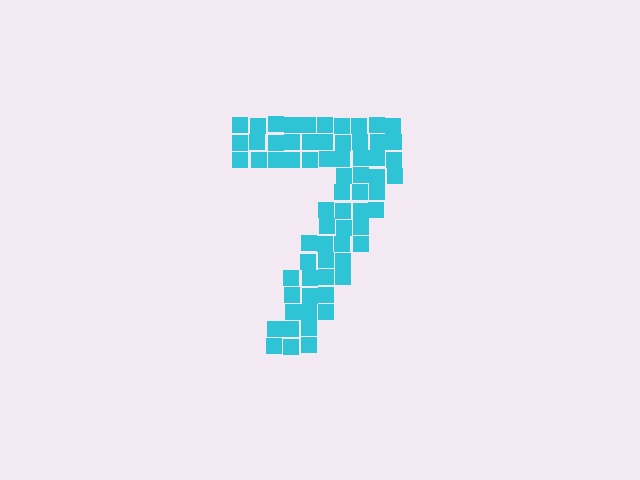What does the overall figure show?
The overall figure shows the digit 7.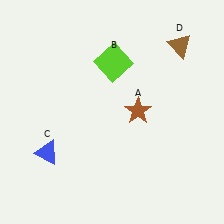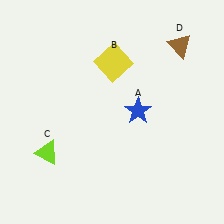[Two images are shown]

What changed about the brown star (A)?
In Image 1, A is brown. In Image 2, it changed to blue.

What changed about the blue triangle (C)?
In Image 1, C is blue. In Image 2, it changed to lime.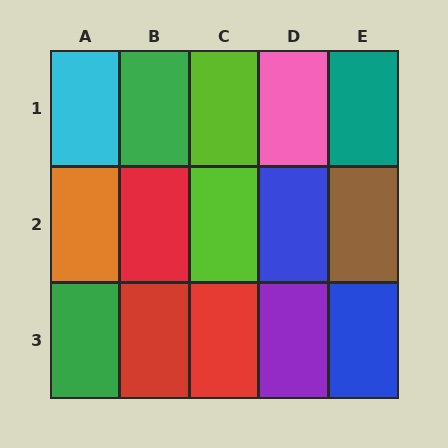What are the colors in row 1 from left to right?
Cyan, green, lime, pink, teal.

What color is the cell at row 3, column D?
Purple.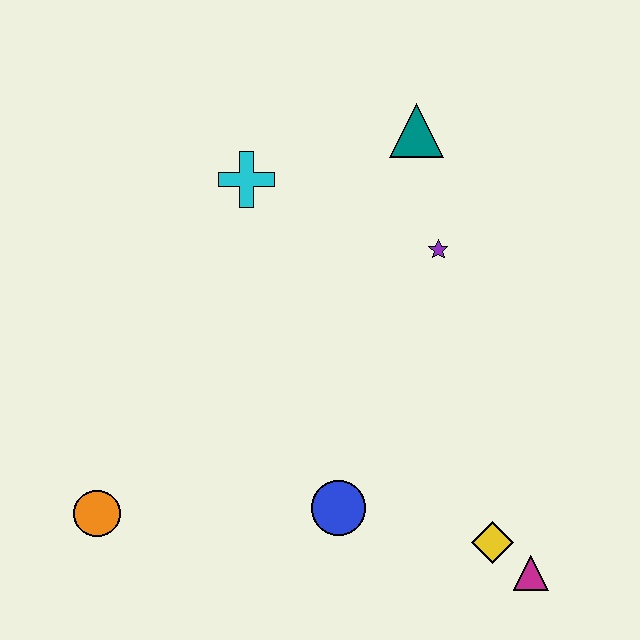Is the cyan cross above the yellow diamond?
Yes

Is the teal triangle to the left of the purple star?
Yes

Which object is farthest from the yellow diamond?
The cyan cross is farthest from the yellow diamond.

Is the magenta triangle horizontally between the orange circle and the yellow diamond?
No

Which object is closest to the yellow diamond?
The magenta triangle is closest to the yellow diamond.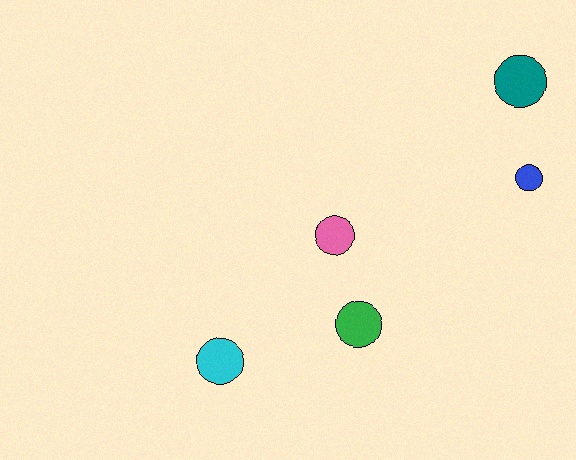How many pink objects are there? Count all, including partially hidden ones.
There is 1 pink object.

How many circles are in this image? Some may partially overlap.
There are 5 circles.